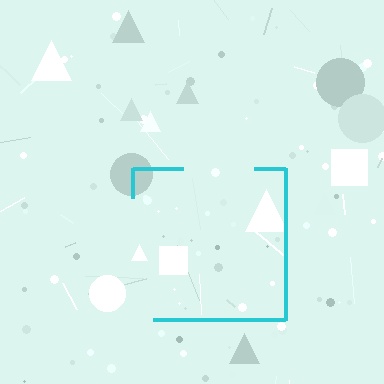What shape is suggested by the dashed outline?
The dashed outline suggests a square.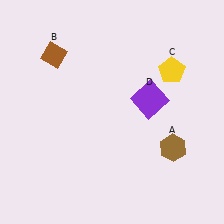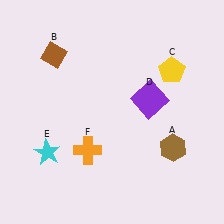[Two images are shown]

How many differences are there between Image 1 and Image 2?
There are 2 differences between the two images.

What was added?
A cyan star (E), an orange cross (F) were added in Image 2.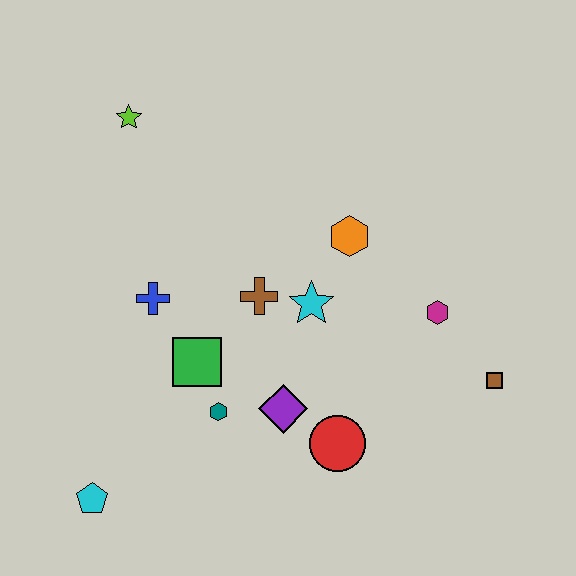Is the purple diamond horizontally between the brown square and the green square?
Yes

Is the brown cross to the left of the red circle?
Yes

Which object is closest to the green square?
The teal hexagon is closest to the green square.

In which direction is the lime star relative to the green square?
The lime star is above the green square.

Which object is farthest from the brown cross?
The cyan pentagon is farthest from the brown cross.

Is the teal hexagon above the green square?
No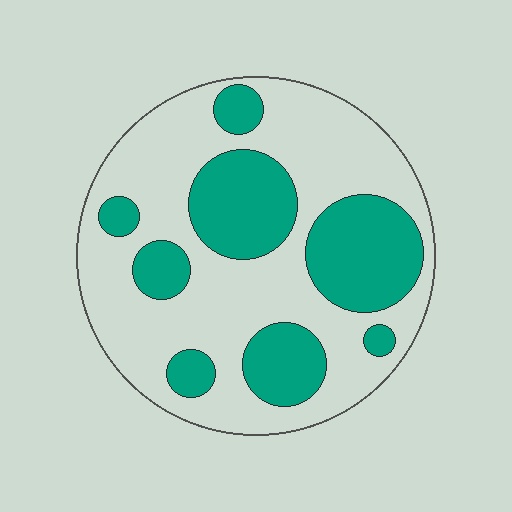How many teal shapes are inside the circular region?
8.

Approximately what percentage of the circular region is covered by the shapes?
Approximately 35%.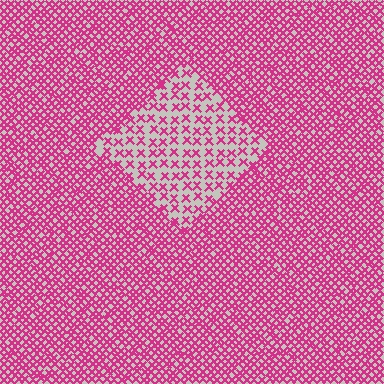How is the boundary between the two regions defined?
The boundary is defined by a change in element density (approximately 2.3x ratio). All elements are the same color, size, and shape.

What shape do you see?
I see a diamond.